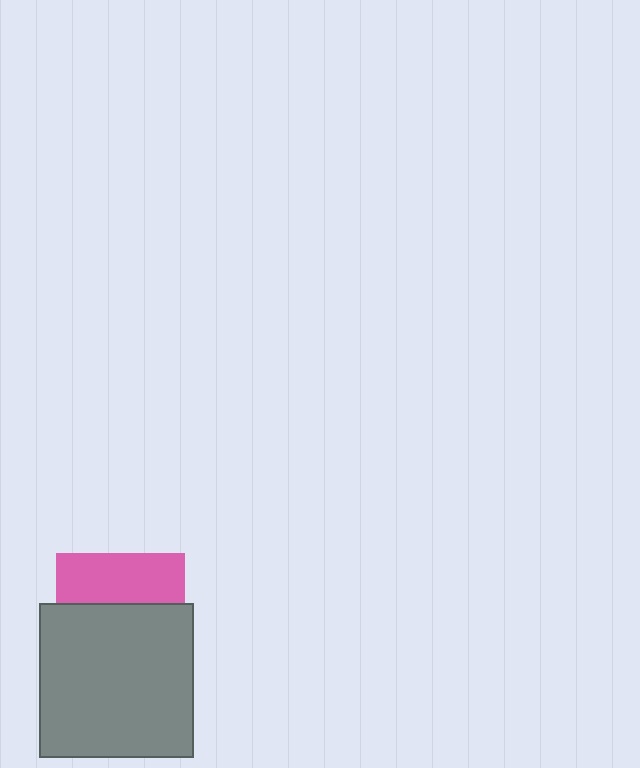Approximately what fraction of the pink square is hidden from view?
Roughly 61% of the pink square is hidden behind the gray square.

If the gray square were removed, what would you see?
You would see the complete pink square.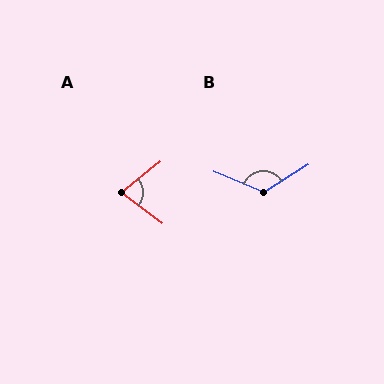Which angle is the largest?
B, at approximately 126 degrees.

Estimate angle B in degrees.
Approximately 126 degrees.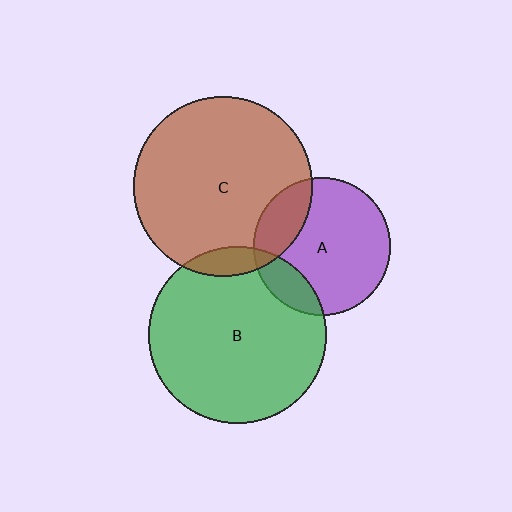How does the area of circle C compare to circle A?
Approximately 1.7 times.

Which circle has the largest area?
Circle C (brown).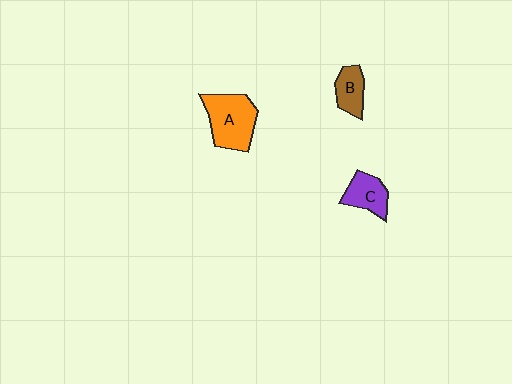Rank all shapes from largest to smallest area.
From largest to smallest: A (orange), C (purple), B (brown).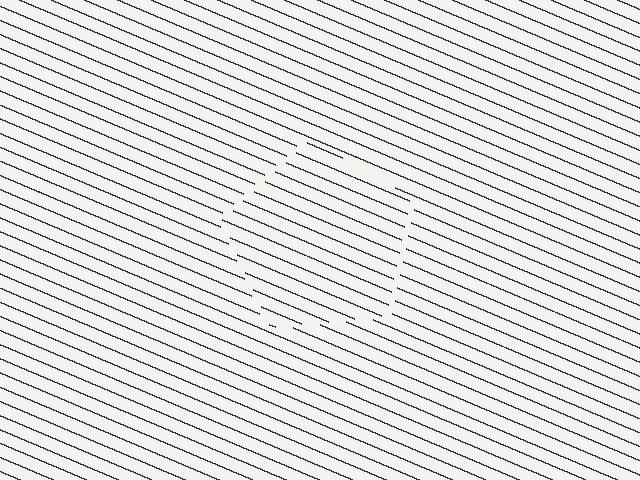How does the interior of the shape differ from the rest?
The interior of the shape contains the same grating, shifted by half a period — the contour is defined by the phase discontinuity where line-ends from the inner and outer gratings abut.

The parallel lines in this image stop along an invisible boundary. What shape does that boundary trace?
An illusory pentagon. The interior of the shape contains the same grating, shifted by half a period — the contour is defined by the phase discontinuity where line-ends from the inner and outer gratings abut.